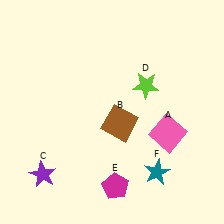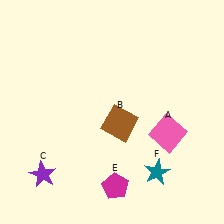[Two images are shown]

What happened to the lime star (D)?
The lime star (D) was removed in Image 2. It was in the top-right area of Image 1.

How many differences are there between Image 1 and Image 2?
There is 1 difference between the two images.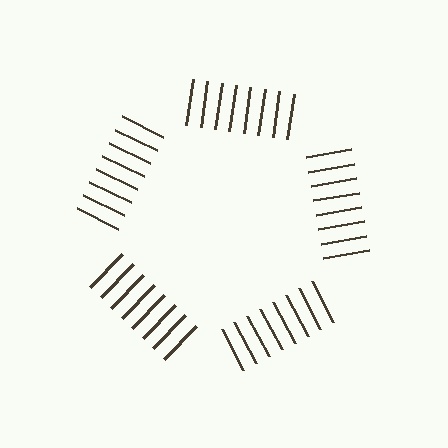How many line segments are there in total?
40 — 8 along each of the 5 edges.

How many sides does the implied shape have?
5 sides — the line-ends trace a pentagon.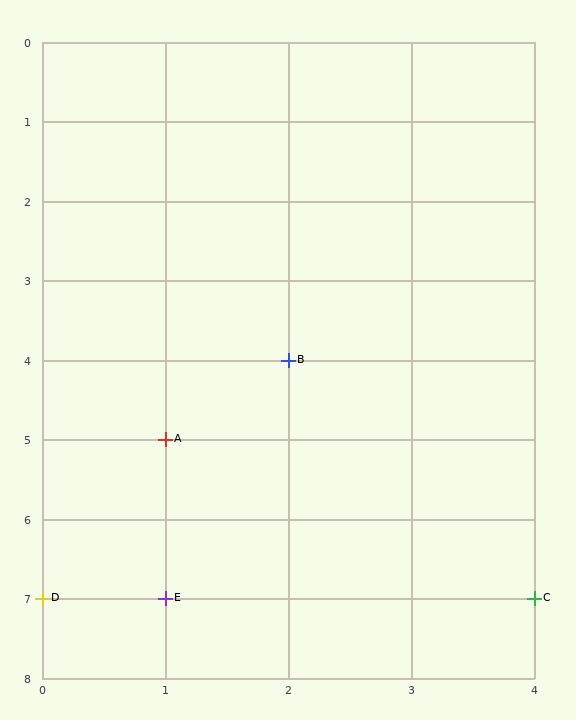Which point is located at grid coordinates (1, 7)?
Point E is at (1, 7).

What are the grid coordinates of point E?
Point E is at grid coordinates (1, 7).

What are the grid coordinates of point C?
Point C is at grid coordinates (4, 7).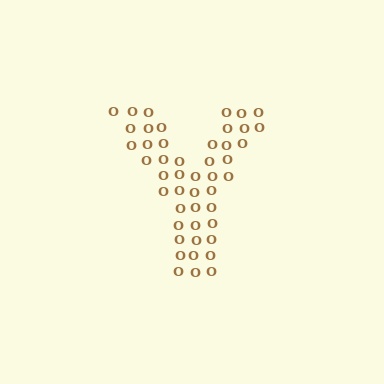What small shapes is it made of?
It is made of small letter O's.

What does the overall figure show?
The overall figure shows the letter Y.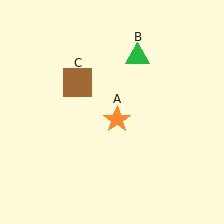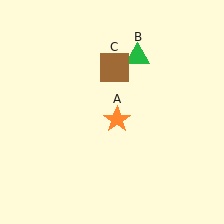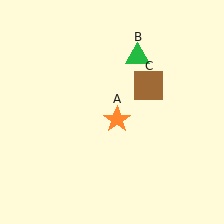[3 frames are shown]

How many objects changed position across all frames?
1 object changed position: brown square (object C).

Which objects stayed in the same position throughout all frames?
Orange star (object A) and green triangle (object B) remained stationary.